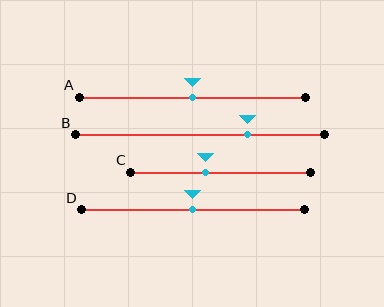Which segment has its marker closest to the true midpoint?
Segment A has its marker closest to the true midpoint.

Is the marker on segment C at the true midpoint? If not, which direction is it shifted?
No, the marker on segment C is shifted to the left by about 8% of the segment length.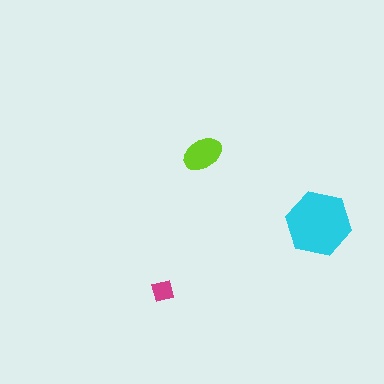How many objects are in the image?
There are 3 objects in the image.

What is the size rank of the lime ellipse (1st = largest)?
2nd.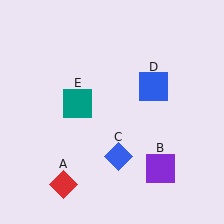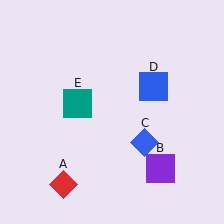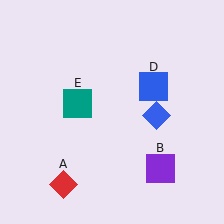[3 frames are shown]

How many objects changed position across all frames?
1 object changed position: blue diamond (object C).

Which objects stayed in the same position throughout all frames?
Red diamond (object A) and purple square (object B) and blue square (object D) and teal square (object E) remained stationary.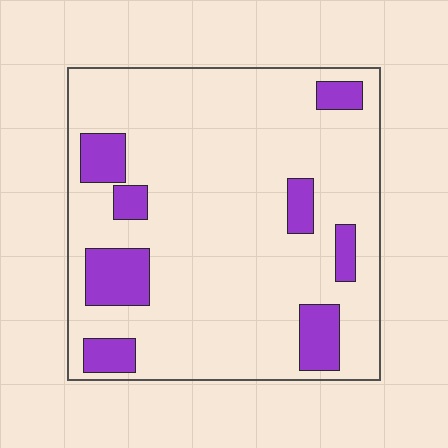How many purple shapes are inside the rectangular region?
8.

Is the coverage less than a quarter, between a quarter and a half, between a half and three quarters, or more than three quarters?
Less than a quarter.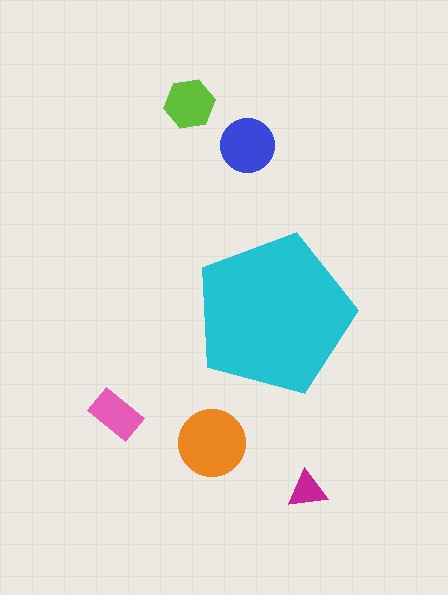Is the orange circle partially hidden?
No, the orange circle is fully visible.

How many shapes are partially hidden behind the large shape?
0 shapes are partially hidden.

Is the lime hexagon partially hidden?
No, the lime hexagon is fully visible.